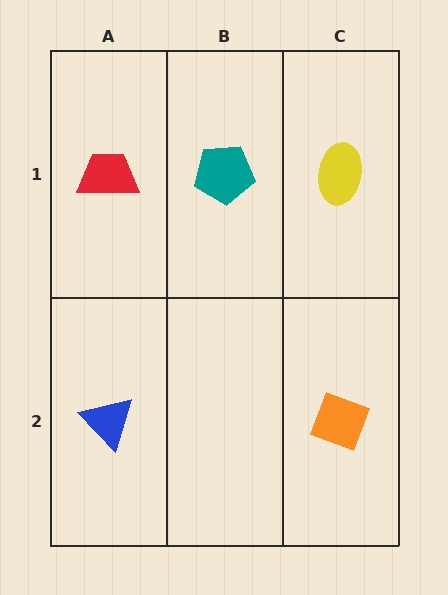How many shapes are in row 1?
3 shapes.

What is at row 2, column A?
A blue triangle.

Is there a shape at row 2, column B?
No, that cell is empty.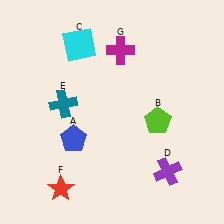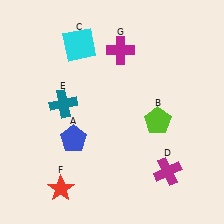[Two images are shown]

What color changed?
The cross (D) changed from purple in Image 1 to magenta in Image 2.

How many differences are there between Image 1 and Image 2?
There is 1 difference between the two images.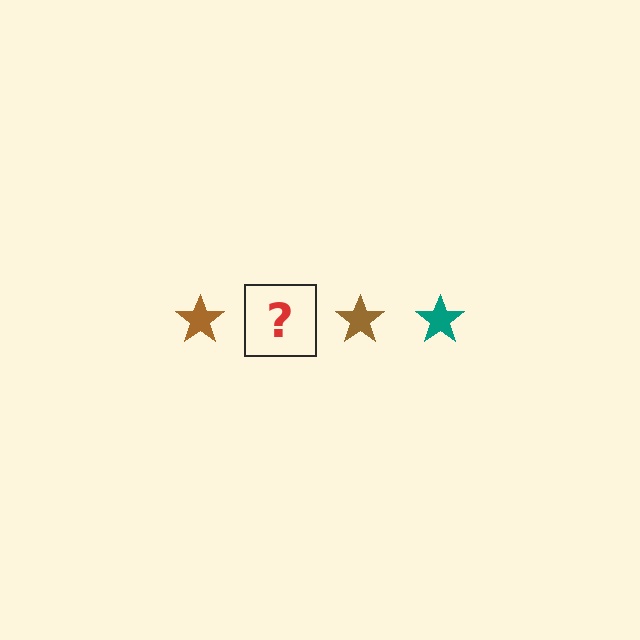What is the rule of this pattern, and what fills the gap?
The rule is that the pattern cycles through brown, teal stars. The gap should be filled with a teal star.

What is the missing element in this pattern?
The missing element is a teal star.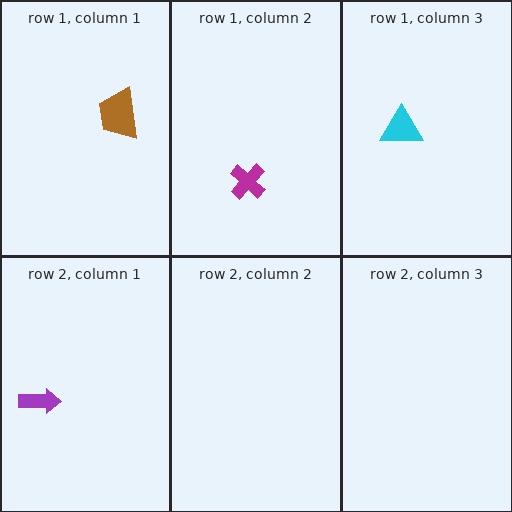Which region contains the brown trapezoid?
The row 1, column 1 region.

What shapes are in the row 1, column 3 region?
The cyan triangle.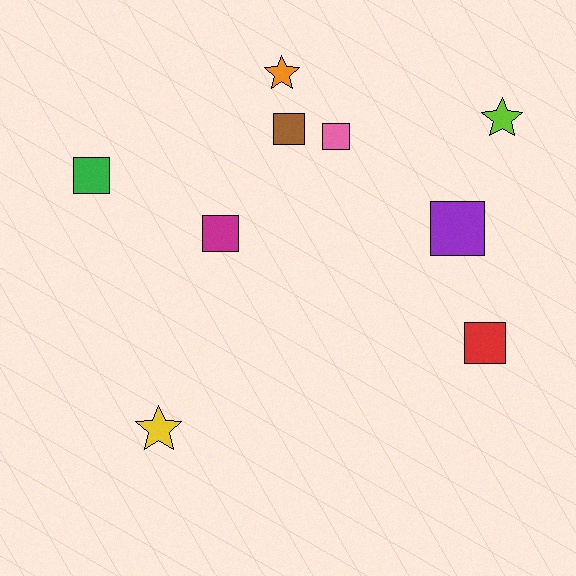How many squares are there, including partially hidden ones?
There are 6 squares.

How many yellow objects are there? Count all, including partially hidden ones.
There is 1 yellow object.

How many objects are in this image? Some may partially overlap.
There are 9 objects.